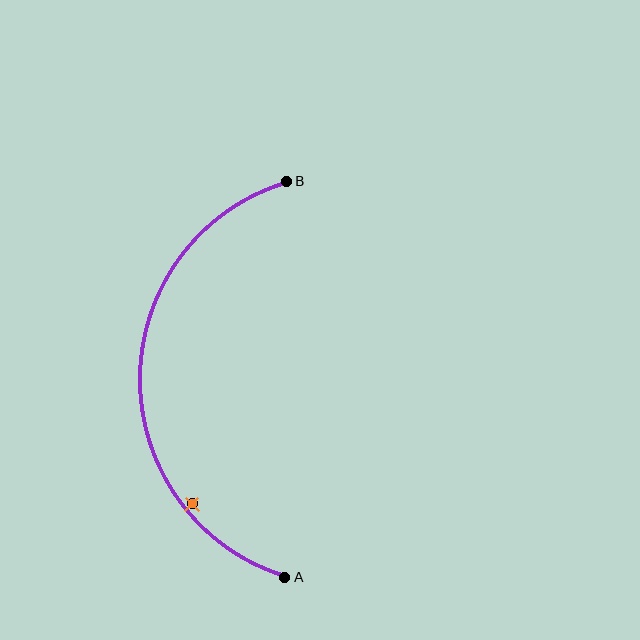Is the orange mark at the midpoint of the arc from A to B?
No — the orange mark does not lie on the arc at all. It sits slightly inside the curve.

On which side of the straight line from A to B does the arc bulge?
The arc bulges to the left of the straight line connecting A and B.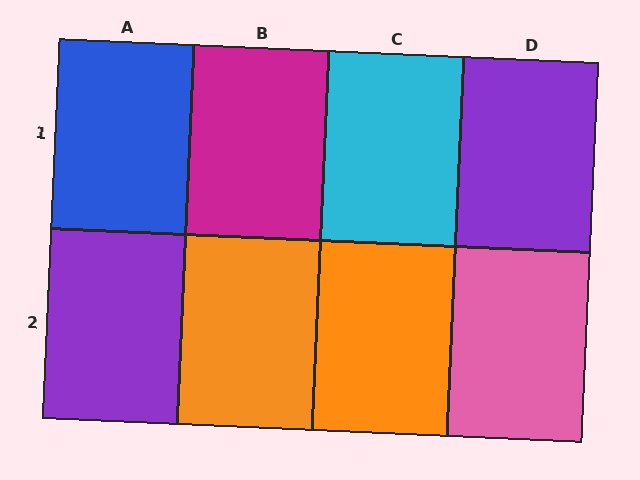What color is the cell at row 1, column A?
Blue.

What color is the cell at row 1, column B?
Magenta.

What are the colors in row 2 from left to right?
Purple, orange, orange, pink.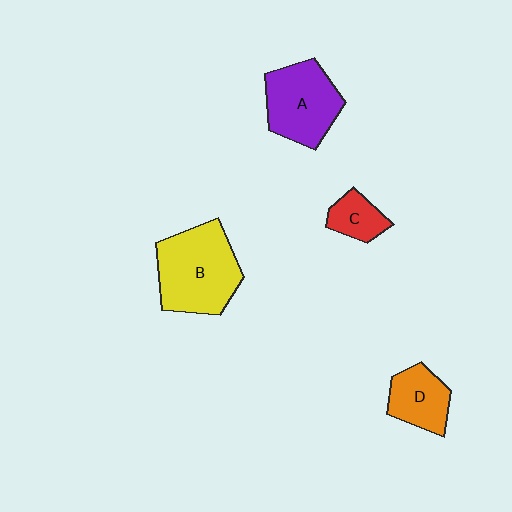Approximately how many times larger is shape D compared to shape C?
Approximately 1.5 times.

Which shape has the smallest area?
Shape C (red).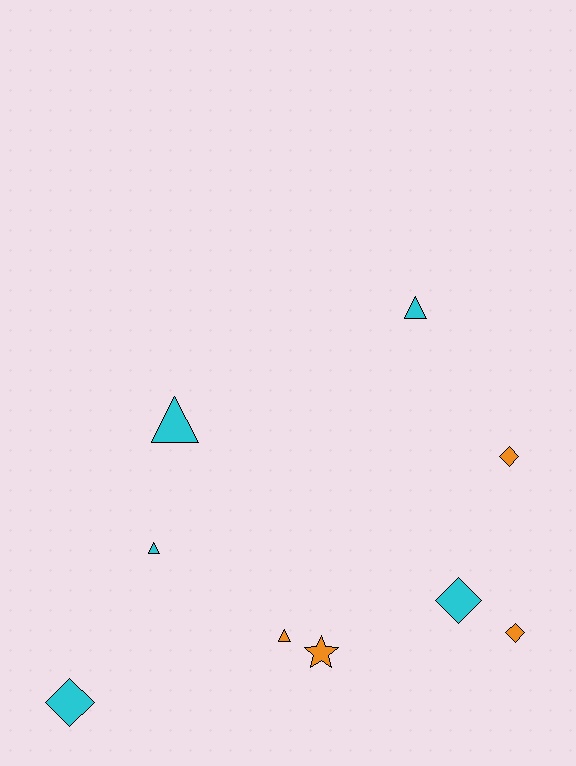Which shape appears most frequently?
Diamond, with 4 objects.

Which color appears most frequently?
Cyan, with 5 objects.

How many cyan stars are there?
There are no cyan stars.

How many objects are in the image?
There are 9 objects.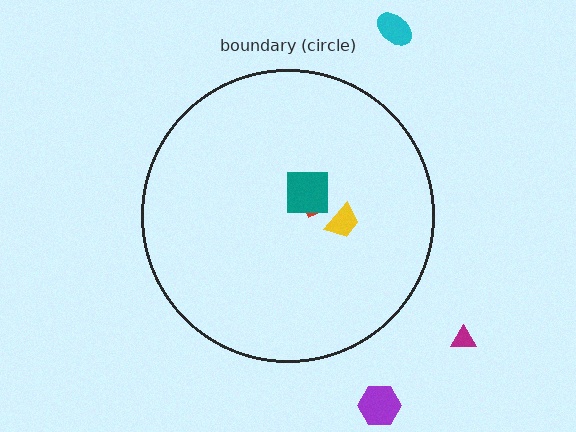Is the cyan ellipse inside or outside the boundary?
Outside.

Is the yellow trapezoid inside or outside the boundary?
Inside.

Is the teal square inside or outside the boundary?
Inside.